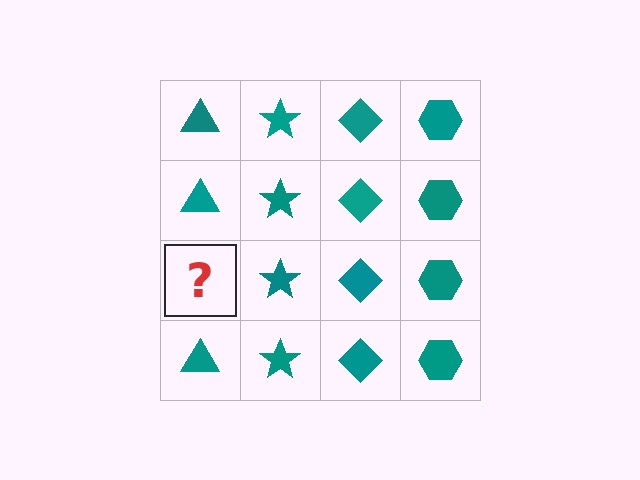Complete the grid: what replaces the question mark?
The question mark should be replaced with a teal triangle.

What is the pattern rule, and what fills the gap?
The rule is that each column has a consistent shape. The gap should be filled with a teal triangle.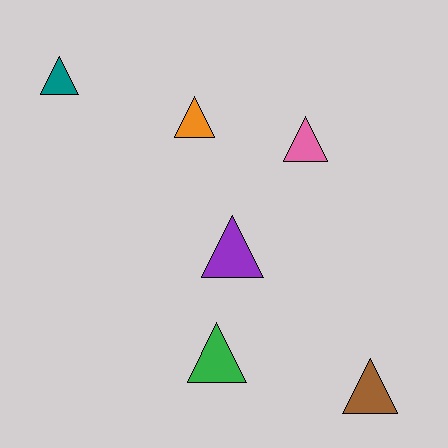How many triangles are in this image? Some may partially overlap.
There are 6 triangles.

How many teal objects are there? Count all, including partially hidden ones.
There is 1 teal object.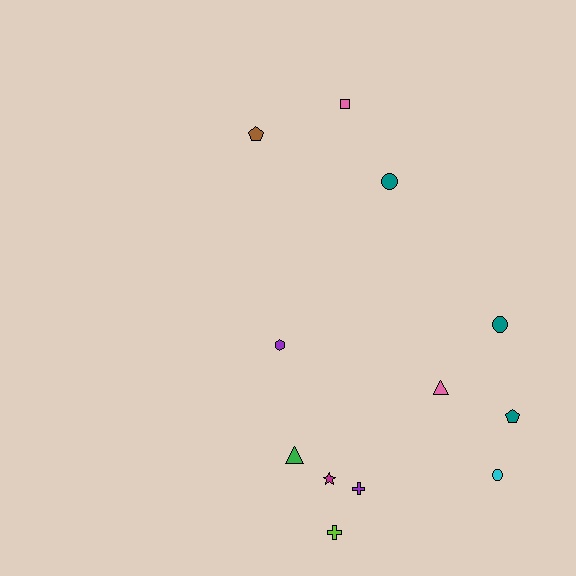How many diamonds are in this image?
There are no diamonds.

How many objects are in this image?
There are 12 objects.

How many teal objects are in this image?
There are 3 teal objects.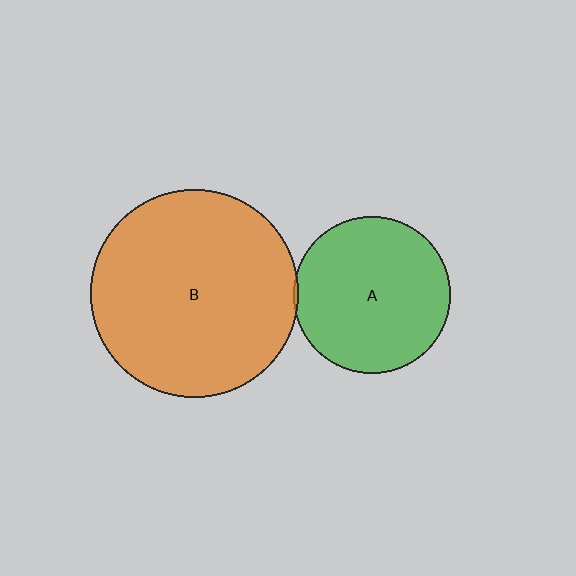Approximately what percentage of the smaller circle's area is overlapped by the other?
Approximately 5%.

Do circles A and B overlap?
Yes.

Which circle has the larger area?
Circle B (orange).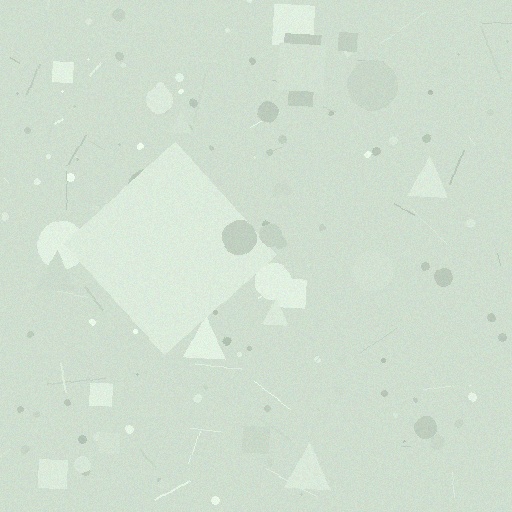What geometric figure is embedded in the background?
A diamond is embedded in the background.